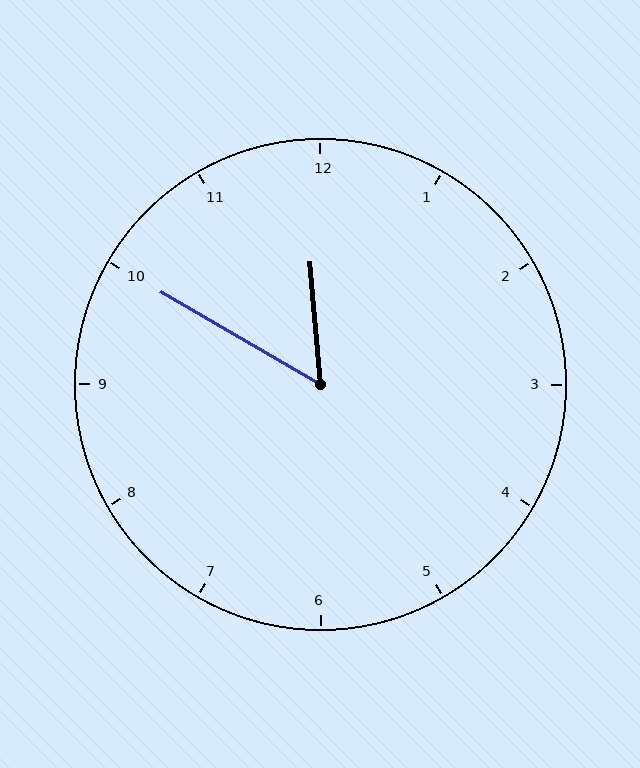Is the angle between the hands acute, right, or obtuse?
It is acute.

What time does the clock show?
11:50.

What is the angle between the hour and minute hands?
Approximately 55 degrees.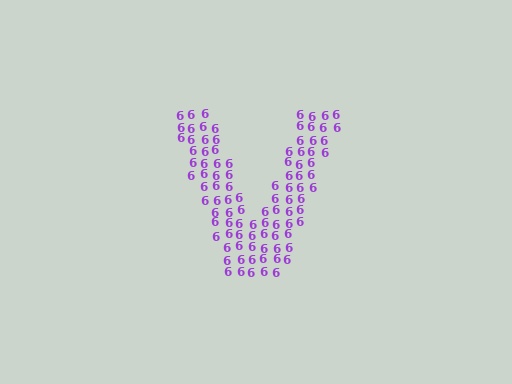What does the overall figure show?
The overall figure shows the letter V.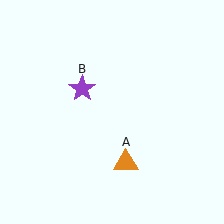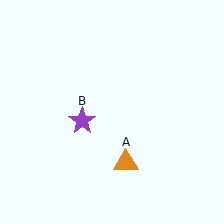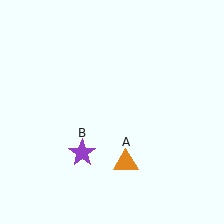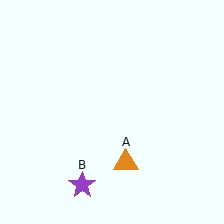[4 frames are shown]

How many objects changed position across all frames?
1 object changed position: purple star (object B).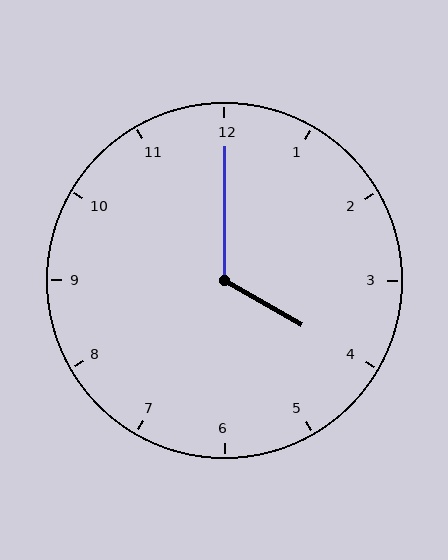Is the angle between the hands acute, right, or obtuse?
It is obtuse.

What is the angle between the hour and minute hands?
Approximately 120 degrees.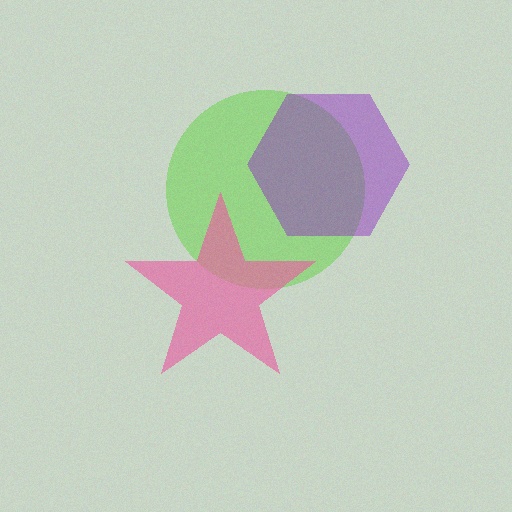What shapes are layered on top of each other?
The layered shapes are: a lime circle, a pink star, a purple hexagon.